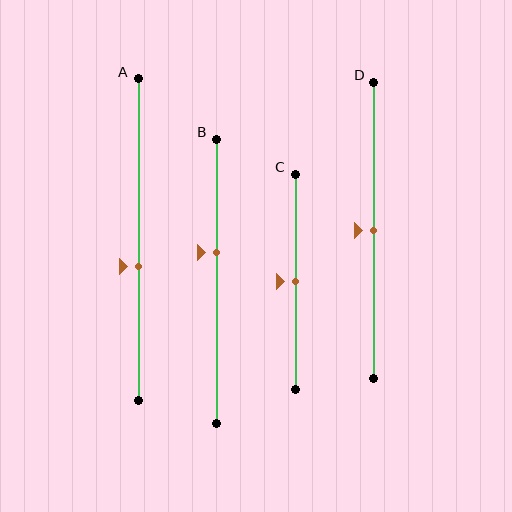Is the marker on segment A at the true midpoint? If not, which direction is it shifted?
No, the marker on segment A is shifted downward by about 8% of the segment length.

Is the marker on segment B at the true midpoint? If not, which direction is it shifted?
No, the marker on segment B is shifted upward by about 10% of the segment length.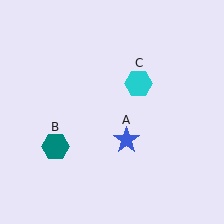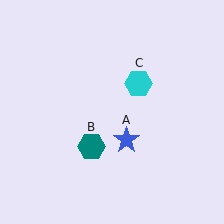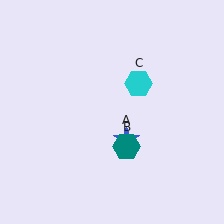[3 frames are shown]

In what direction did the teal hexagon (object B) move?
The teal hexagon (object B) moved right.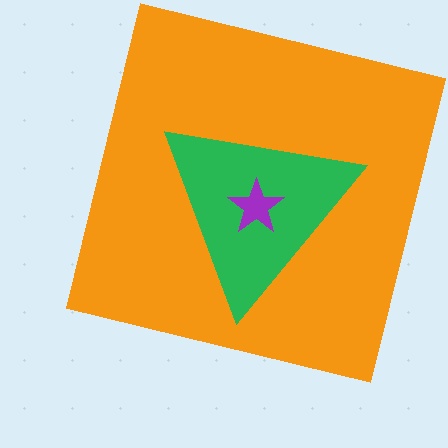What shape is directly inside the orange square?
The green triangle.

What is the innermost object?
The purple star.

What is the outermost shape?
The orange square.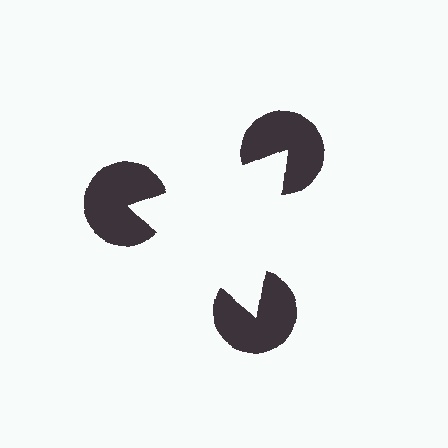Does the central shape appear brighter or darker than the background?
It typically appears slightly brighter than the background, even though no actual brightness change is drawn.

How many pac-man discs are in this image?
There are 3 — one at each vertex of the illusory triangle.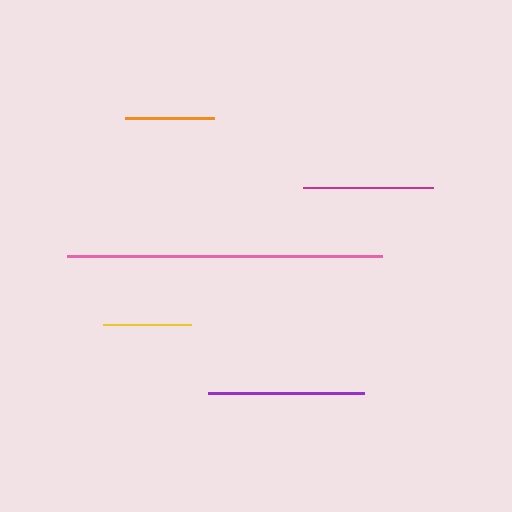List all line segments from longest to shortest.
From longest to shortest: pink, purple, magenta, orange, yellow.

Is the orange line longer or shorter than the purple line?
The purple line is longer than the orange line.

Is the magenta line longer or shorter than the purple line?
The purple line is longer than the magenta line.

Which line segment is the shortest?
The yellow line is the shortest at approximately 88 pixels.